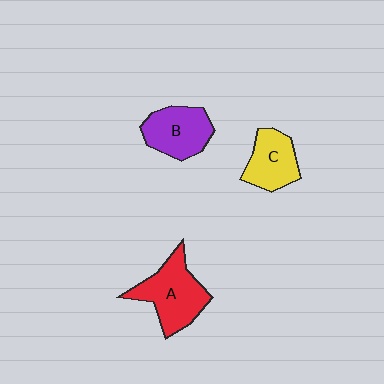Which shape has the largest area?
Shape A (red).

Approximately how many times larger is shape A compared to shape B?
Approximately 1.2 times.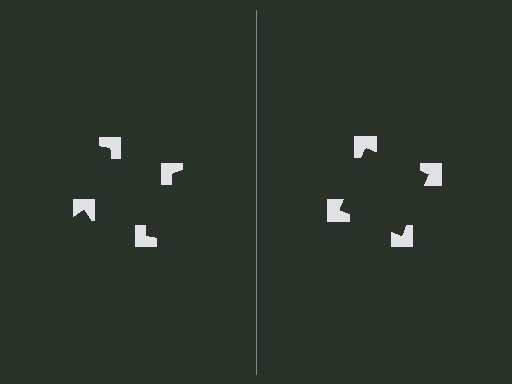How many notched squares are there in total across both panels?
8 — 4 on each side.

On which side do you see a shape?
An illusory square appears on the right side. On the left side the wedge cuts are rotated, so no coherent shape forms.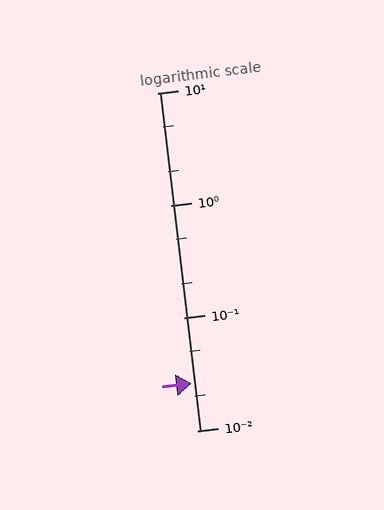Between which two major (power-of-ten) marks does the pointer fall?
The pointer is between 0.01 and 0.1.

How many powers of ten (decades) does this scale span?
The scale spans 3 decades, from 0.01 to 10.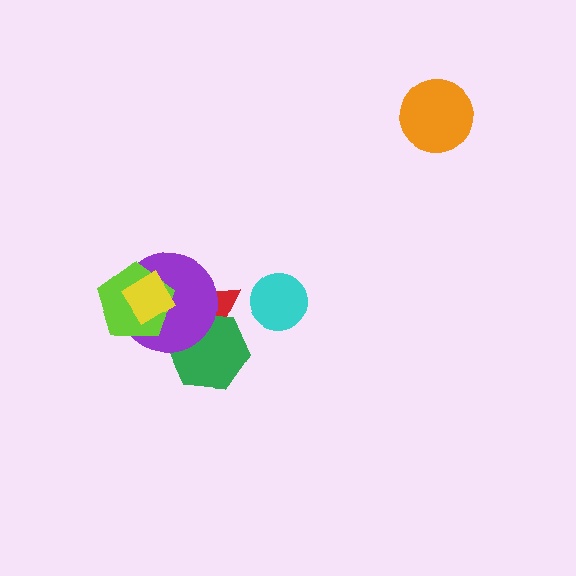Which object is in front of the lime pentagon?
The yellow diamond is in front of the lime pentagon.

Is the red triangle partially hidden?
Yes, it is partially covered by another shape.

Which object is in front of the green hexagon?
The purple circle is in front of the green hexagon.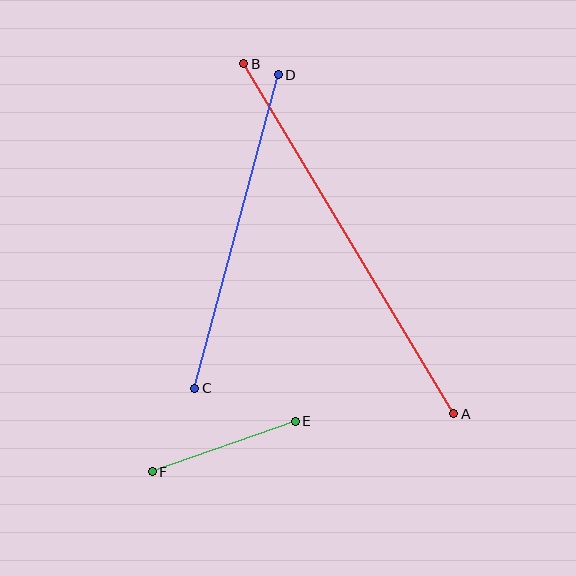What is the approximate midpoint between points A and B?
The midpoint is at approximately (349, 239) pixels.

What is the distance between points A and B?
The distance is approximately 408 pixels.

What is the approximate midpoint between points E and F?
The midpoint is at approximately (224, 447) pixels.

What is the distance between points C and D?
The distance is approximately 325 pixels.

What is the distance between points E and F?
The distance is approximately 151 pixels.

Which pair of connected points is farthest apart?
Points A and B are farthest apart.